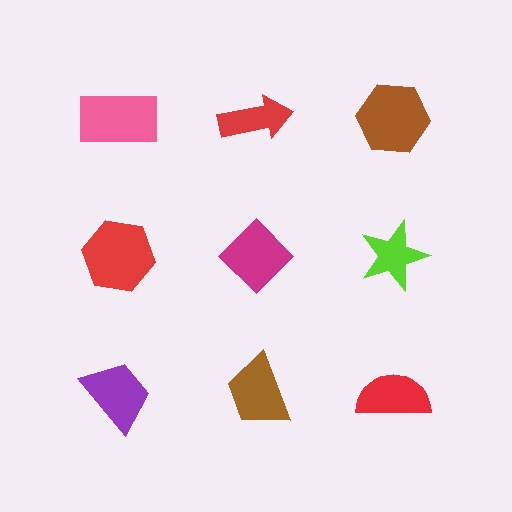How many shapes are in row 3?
3 shapes.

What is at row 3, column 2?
A brown trapezoid.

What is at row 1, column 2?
A red arrow.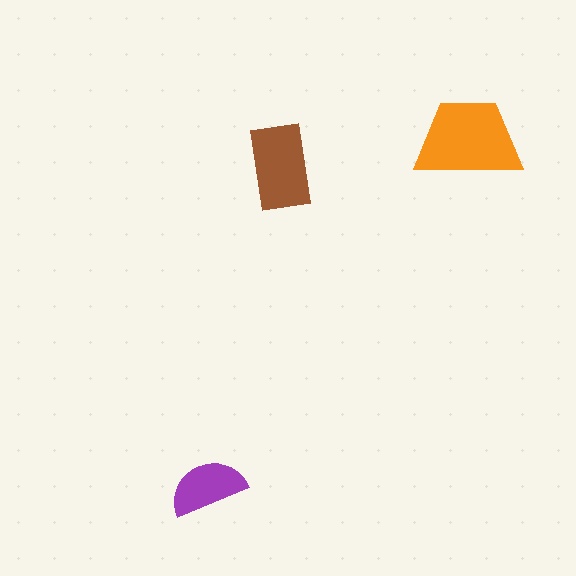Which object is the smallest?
The purple semicircle.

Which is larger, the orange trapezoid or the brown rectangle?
The orange trapezoid.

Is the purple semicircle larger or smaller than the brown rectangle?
Smaller.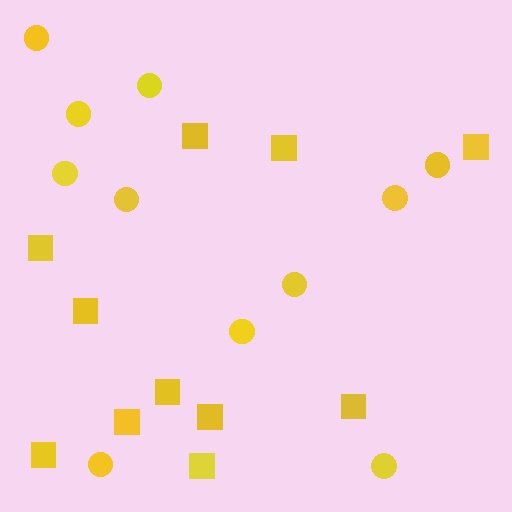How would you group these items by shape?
There are 2 groups: one group of squares (11) and one group of circles (11).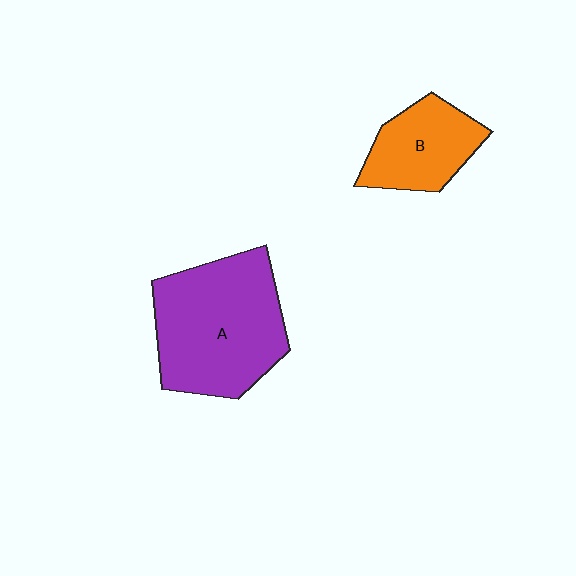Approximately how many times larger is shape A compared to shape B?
Approximately 1.9 times.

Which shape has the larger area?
Shape A (purple).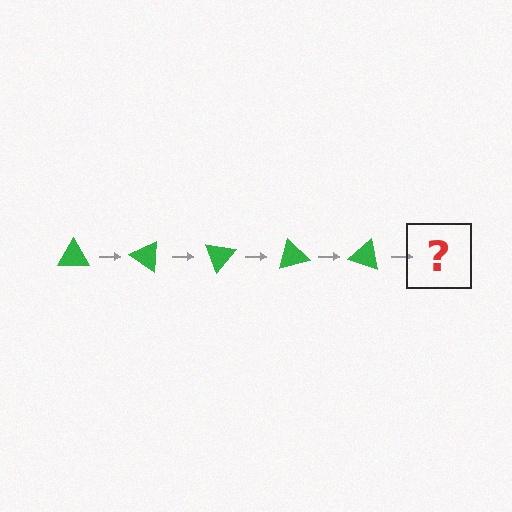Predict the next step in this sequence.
The next step is a green triangle rotated 175 degrees.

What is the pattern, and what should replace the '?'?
The pattern is that the triangle rotates 35 degrees each step. The '?' should be a green triangle rotated 175 degrees.